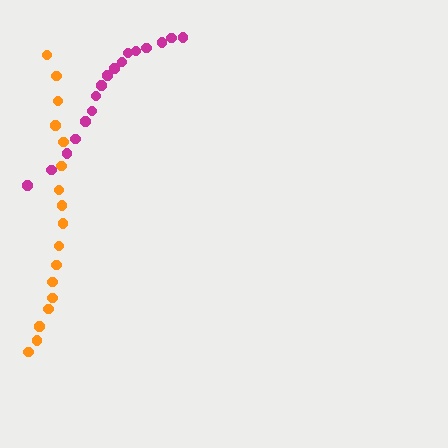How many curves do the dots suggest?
There are 2 distinct paths.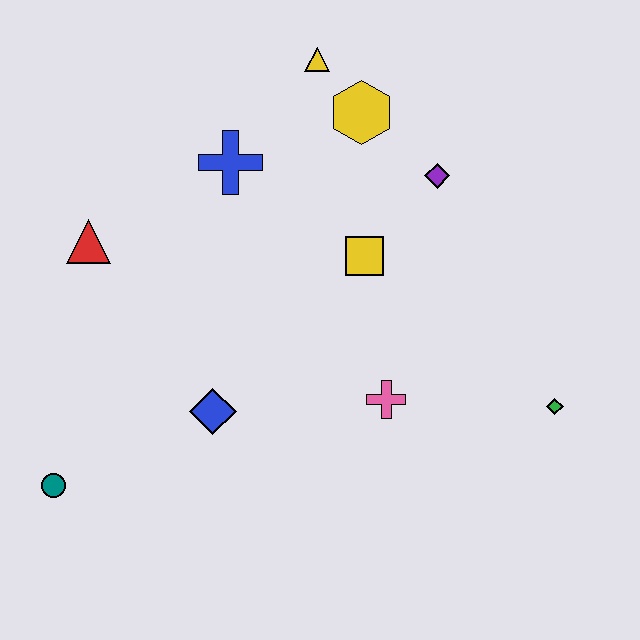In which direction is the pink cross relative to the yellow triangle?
The pink cross is below the yellow triangle.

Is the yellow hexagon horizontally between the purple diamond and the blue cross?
Yes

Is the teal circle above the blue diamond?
No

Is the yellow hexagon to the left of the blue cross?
No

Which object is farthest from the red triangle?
The green diamond is farthest from the red triangle.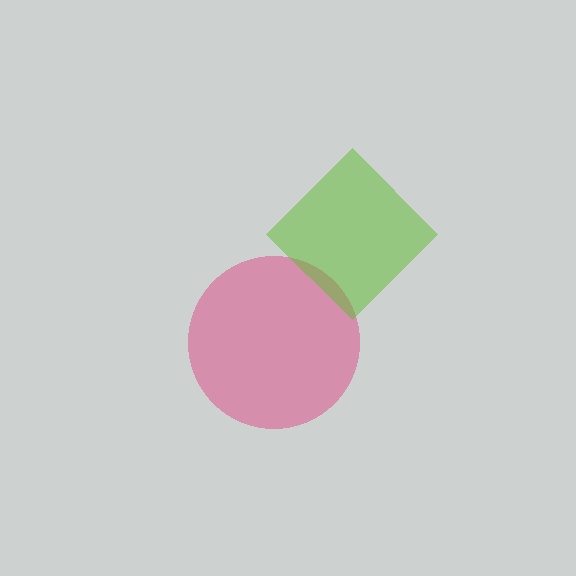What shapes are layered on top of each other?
The layered shapes are: a pink circle, a lime diamond.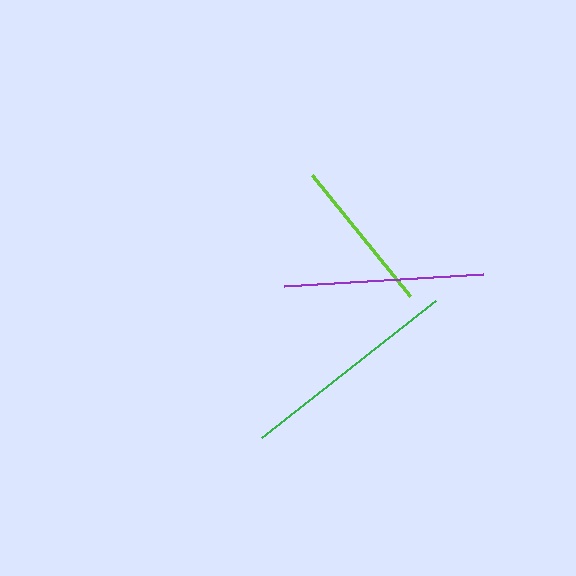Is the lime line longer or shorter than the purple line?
The purple line is longer than the lime line.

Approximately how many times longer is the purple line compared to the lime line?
The purple line is approximately 1.3 times the length of the lime line.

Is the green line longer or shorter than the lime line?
The green line is longer than the lime line.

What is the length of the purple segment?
The purple segment is approximately 199 pixels long.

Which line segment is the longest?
The green line is the longest at approximately 222 pixels.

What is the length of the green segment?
The green segment is approximately 222 pixels long.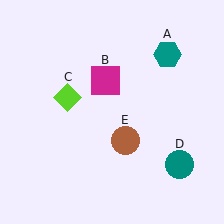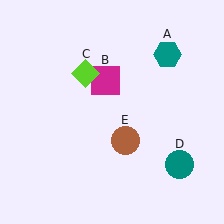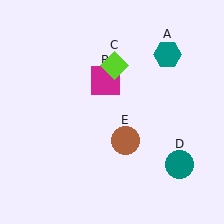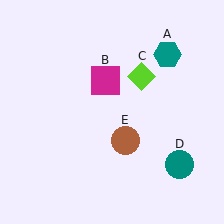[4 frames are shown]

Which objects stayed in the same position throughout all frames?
Teal hexagon (object A) and magenta square (object B) and teal circle (object D) and brown circle (object E) remained stationary.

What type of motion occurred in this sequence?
The lime diamond (object C) rotated clockwise around the center of the scene.